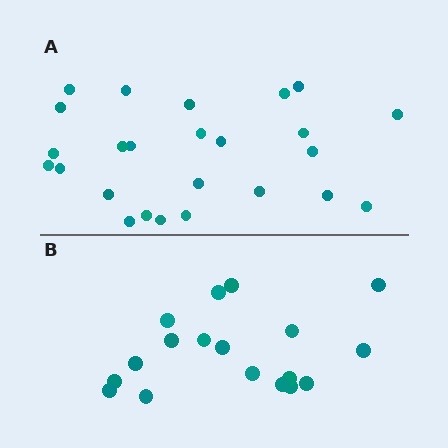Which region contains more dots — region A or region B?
Region A (the top region) has more dots.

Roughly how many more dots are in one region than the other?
Region A has roughly 8 or so more dots than region B.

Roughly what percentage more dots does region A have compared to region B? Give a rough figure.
About 40% more.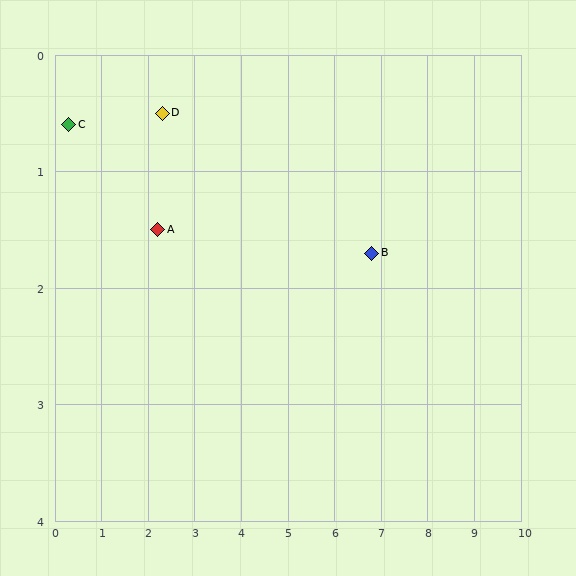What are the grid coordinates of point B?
Point B is at approximately (6.8, 1.7).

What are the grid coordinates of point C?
Point C is at approximately (0.3, 0.6).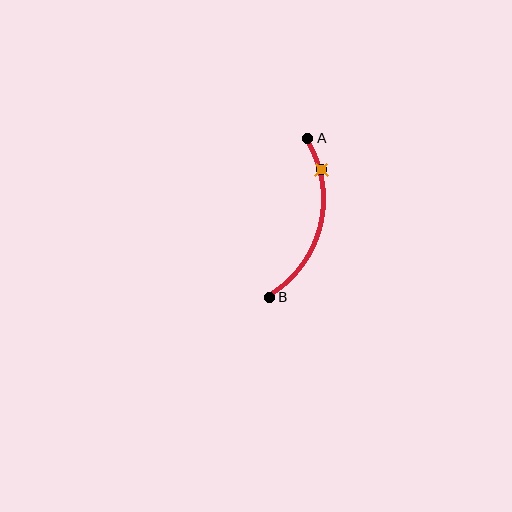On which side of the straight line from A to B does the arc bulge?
The arc bulges to the right of the straight line connecting A and B.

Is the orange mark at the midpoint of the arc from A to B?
No. The orange mark lies on the arc but is closer to endpoint A. The arc midpoint would be at the point on the curve equidistant along the arc from both A and B.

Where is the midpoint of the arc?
The arc midpoint is the point on the curve farthest from the straight line joining A and B. It sits to the right of that line.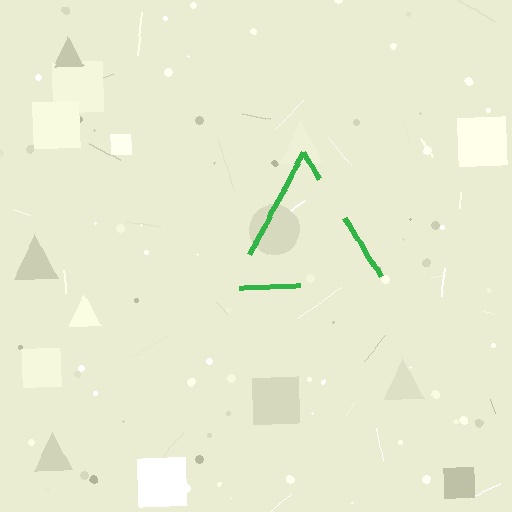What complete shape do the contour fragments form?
The contour fragments form a triangle.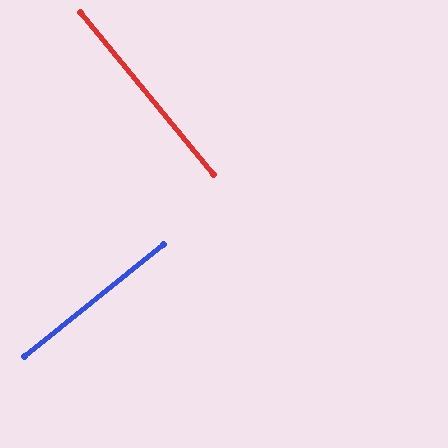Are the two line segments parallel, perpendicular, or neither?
Perpendicular — they meet at approximately 89°.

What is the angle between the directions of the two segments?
Approximately 89 degrees.